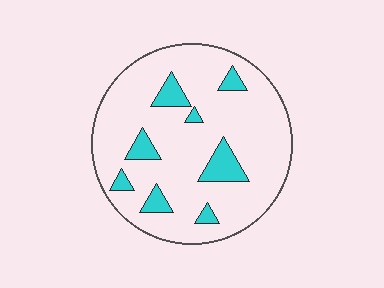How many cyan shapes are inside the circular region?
8.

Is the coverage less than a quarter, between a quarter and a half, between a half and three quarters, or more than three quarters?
Less than a quarter.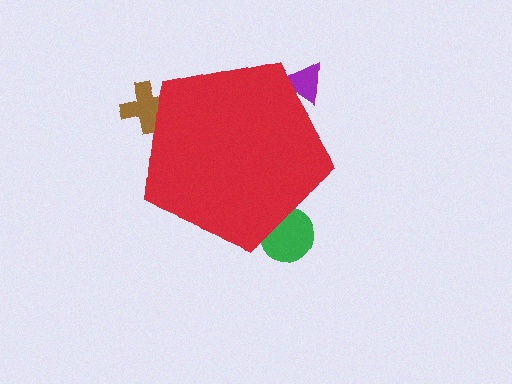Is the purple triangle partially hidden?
Yes, the purple triangle is partially hidden behind the red pentagon.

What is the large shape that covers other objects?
A red pentagon.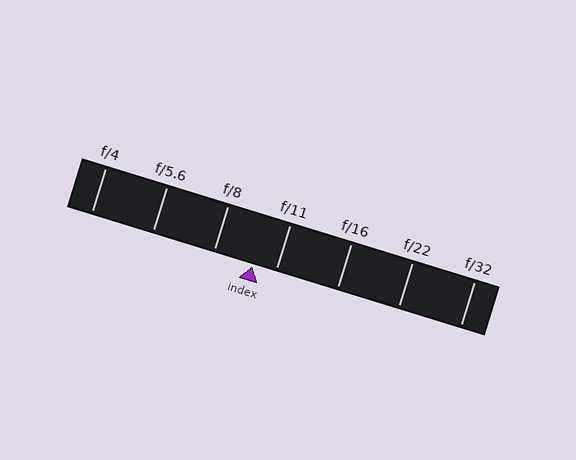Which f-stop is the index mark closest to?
The index mark is closest to f/11.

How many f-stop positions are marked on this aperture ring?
There are 7 f-stop positions marked.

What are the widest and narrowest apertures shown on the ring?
The widest aperture shown is f/4 and the narrowest is f/32.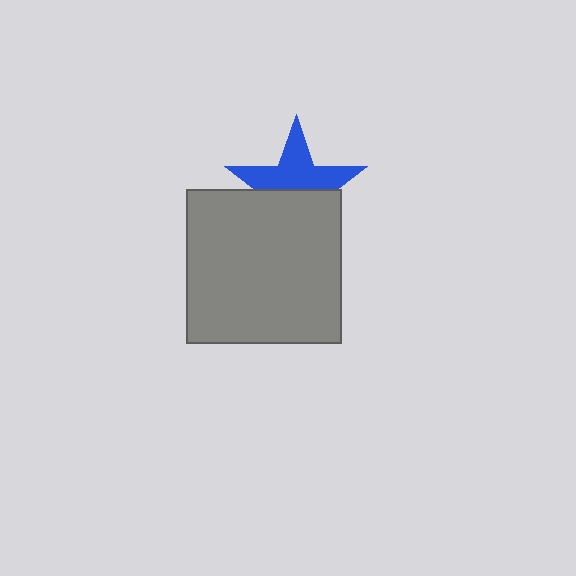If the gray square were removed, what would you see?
You would see the complete blue star.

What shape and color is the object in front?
The object in front is a gray square.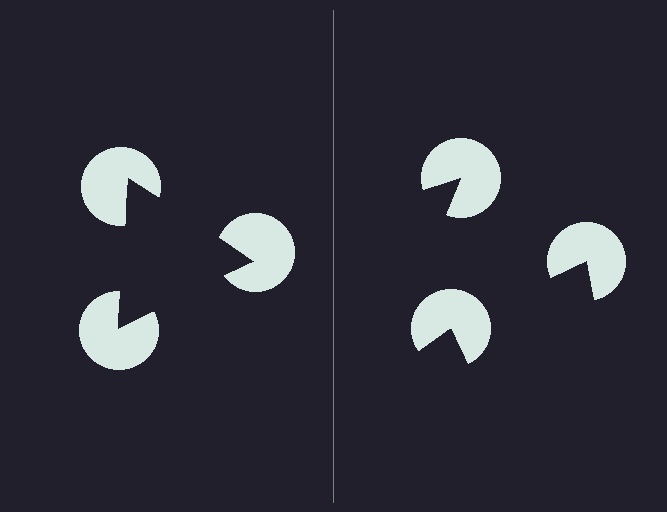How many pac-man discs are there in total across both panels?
6 — 3 on each side.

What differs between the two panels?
The pac-man discs are positioned identically on both sides; only the wedge orientations differ. On the left they align to a triangle; on the right they are misaligned.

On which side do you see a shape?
An illusory triangle appears on the left side. On the right side the wedge cuts are rotated, so no coherent shape forms.